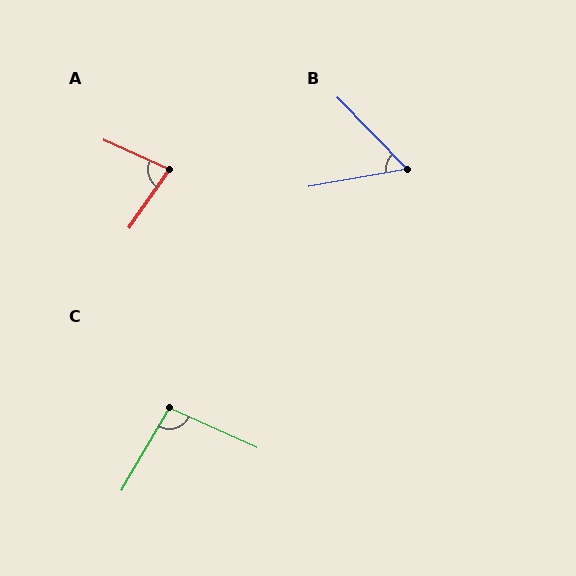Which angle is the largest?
C, at approximately 96 degrees.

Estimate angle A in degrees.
Approximately 79 degrees.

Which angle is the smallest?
B, at approximately 56 degrees.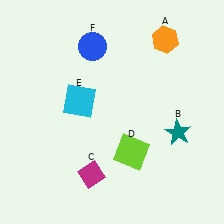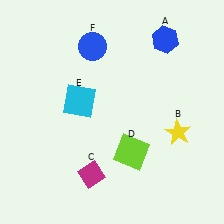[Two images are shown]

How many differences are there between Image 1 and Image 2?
There are 2 differences between the two images.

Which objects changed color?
A changed from orange to blue. B changed from teal to yellow.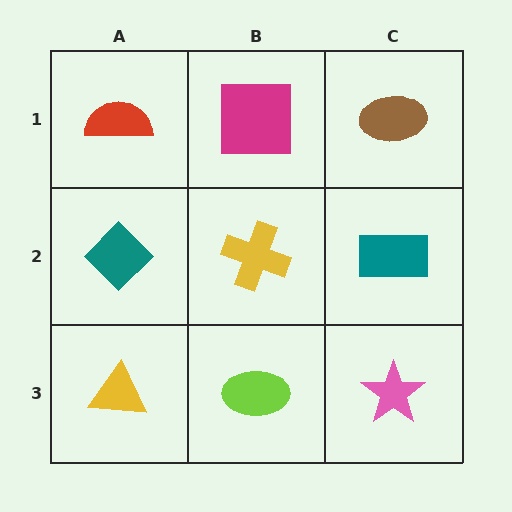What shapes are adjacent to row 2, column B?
A magenta square (row 1, column B), a lime ellipse (row 3, column B), a teal diamond (row 2, column A), a teal rectangle (row 2, column C).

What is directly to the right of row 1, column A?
A magenta square.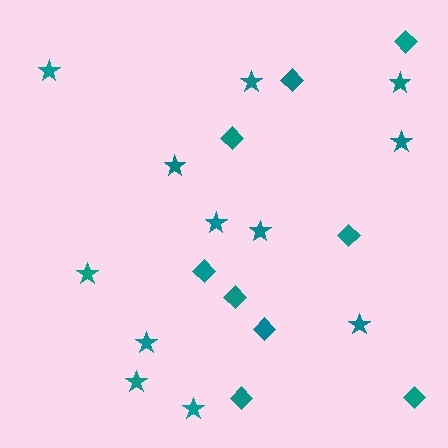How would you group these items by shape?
There are 2 groups: one group of stars (12) and one group of diamonds (9).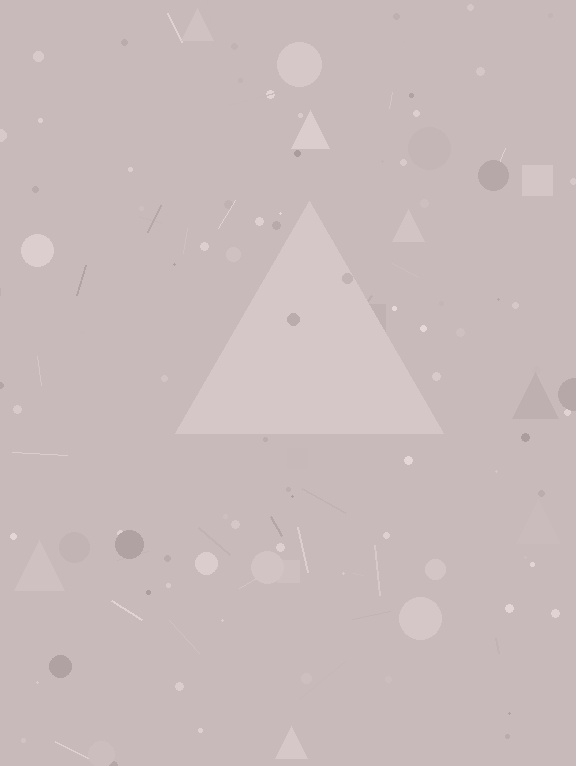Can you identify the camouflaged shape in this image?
The camouflaged shape is a triangle.